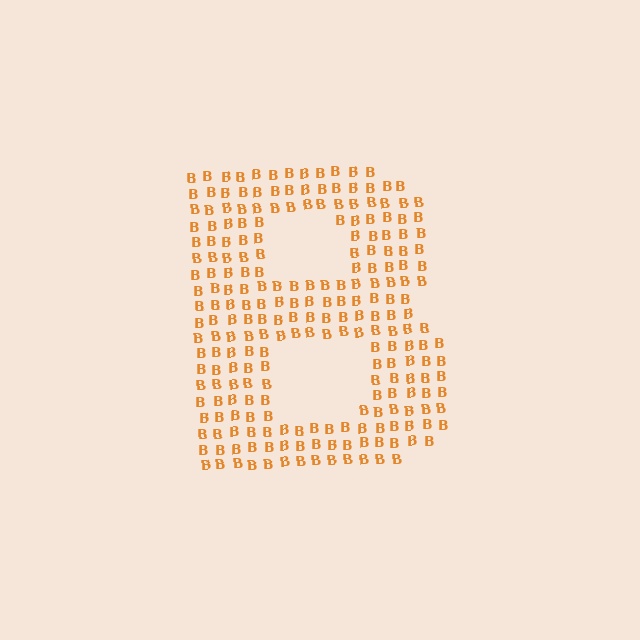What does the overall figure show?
The overall figure shows the letter B.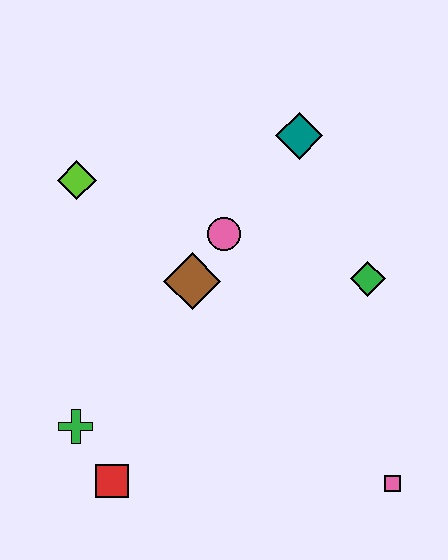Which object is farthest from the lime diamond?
The pink square is farthest from the lime diamond.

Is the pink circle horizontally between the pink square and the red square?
Yes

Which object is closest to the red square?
The green cross is closest to the red square.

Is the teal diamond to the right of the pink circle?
Yes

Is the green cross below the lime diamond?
Yes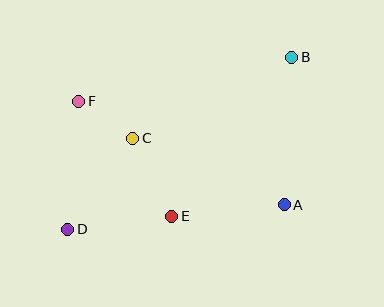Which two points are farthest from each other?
Points B and D are farthest from each other.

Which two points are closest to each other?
Points C and F are closest to each other.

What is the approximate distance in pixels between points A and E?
The distance between A and E is approximately 113 pixels.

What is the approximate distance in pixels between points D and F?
The distance between D and F is approximately 128 pixels.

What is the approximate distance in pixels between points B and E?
The distance between B and E is approximately 199 pixels.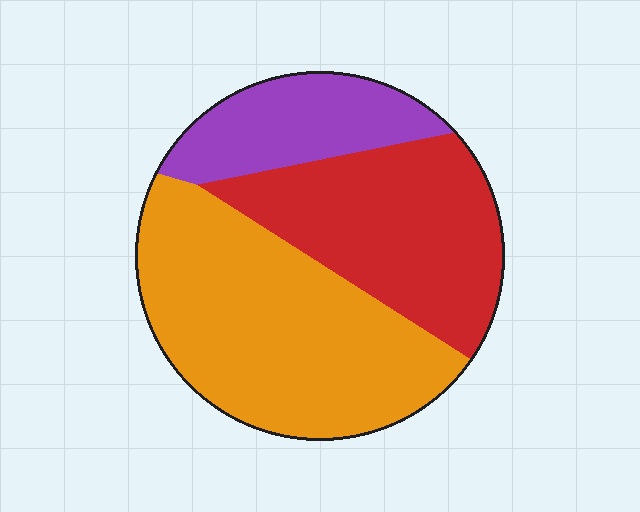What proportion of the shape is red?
Red takes up about one third (1/3) of the shape.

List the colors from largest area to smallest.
From largest to smallest: orange, red, purple.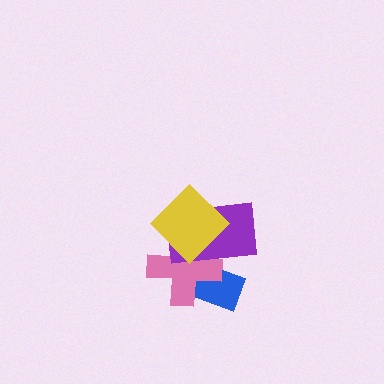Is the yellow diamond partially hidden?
No, no other shape covers it.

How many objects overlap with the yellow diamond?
2 objects overlap with the yellow diamond.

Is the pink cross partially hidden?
Yes, it is partially covered by another shape.